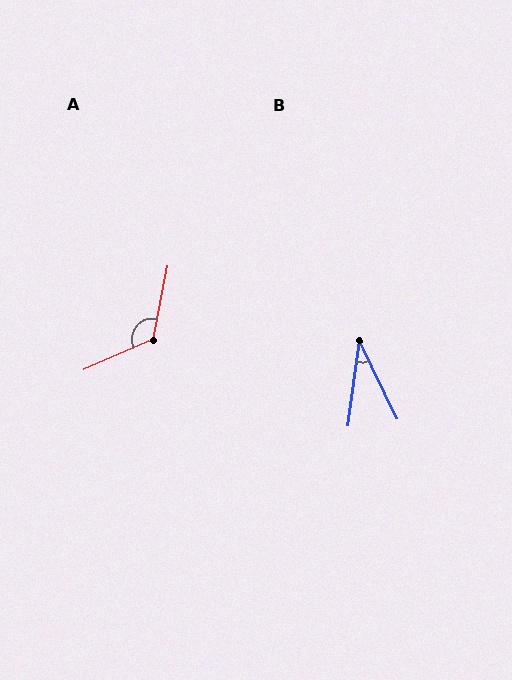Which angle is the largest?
A, at approximately 125 degrees.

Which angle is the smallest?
B, at approximately 33 degrees.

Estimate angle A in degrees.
Approximately 125 degrees.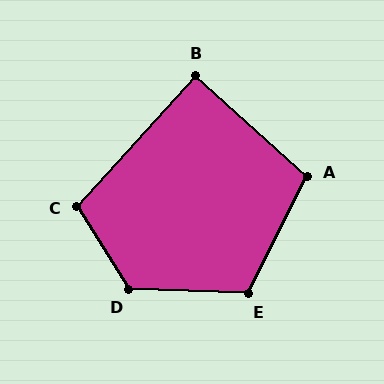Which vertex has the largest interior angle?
D, at approximately 124 degrees.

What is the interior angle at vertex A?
Approximately 105 degrees (obtuse).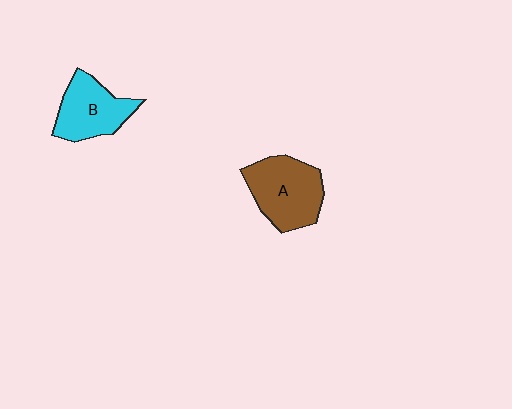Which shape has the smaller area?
Shape B (cyan).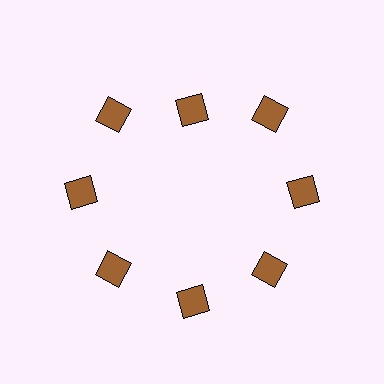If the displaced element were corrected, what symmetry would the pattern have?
It would have 8-fold rotational symmetry — the pattern would map onto itself every 45 degrees.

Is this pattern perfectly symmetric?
No. The 8 brown diamonds are arranged in a ring, but one element near the 12 o'clock position is pulled inward toward the center, breaking the 8-fold rotational symmetry.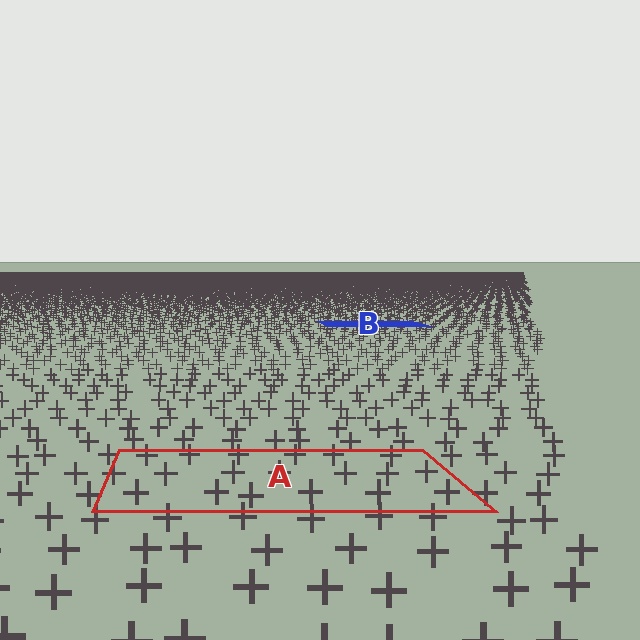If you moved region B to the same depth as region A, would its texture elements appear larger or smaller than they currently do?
They would appear larger. At a closer depth, the same texture elements are projected at a bigger on-screen size.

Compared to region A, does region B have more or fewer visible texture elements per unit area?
Region B has more texture elements per unit area — they are packed more densely because it is farther away.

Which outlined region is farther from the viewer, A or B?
Region B is farther from the viewer — the texture elements inside it appear smaller and more densely packed.